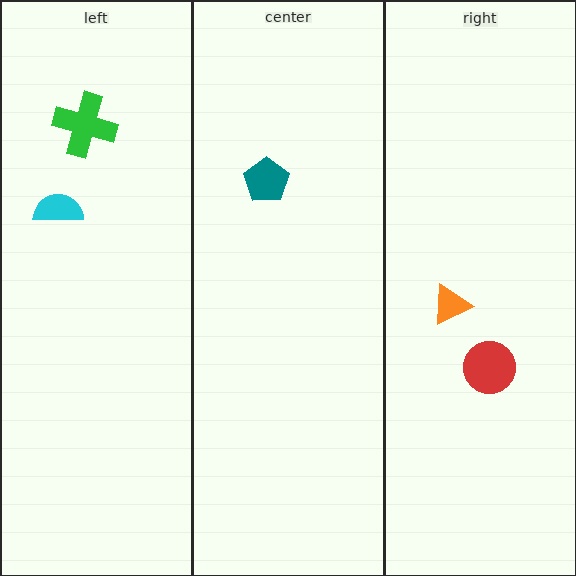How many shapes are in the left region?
2.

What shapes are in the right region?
The red circle, the orange triangle.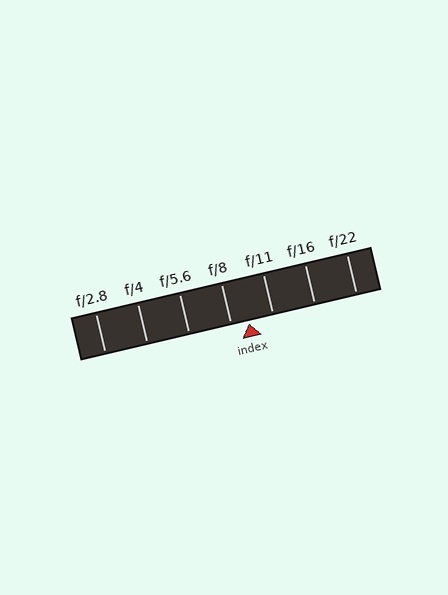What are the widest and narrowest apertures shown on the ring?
The widest aperture shown is f/2.8 and the narrowest is f/22.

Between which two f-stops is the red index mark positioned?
The index mark is between f/8 and f/11.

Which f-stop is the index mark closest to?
The index mark is closest to f/8.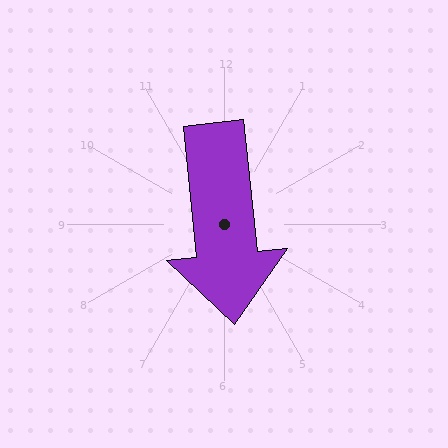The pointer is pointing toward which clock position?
Roughly 6 o'clock.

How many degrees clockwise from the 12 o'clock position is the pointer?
Approximately 174 degrees.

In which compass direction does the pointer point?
South.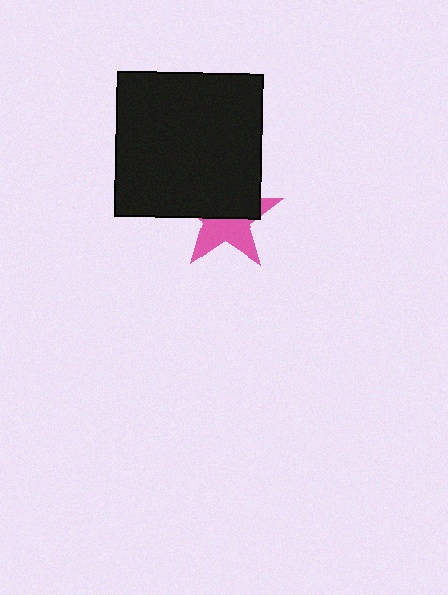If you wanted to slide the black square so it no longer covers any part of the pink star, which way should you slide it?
Slide it up — that is the most direct way to separate the two shapes.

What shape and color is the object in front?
The object in front is a black square.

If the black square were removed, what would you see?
You would see the complete pink star.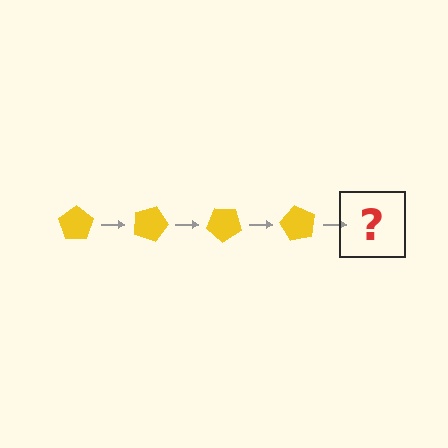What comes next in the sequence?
The next element should be a yellow pentagon rotated 80 degrees.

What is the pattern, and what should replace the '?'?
The pattern is that the pentagon rotates 20 degrees each step. The '?' should be a yellow pentagon rotated 80 degrees.